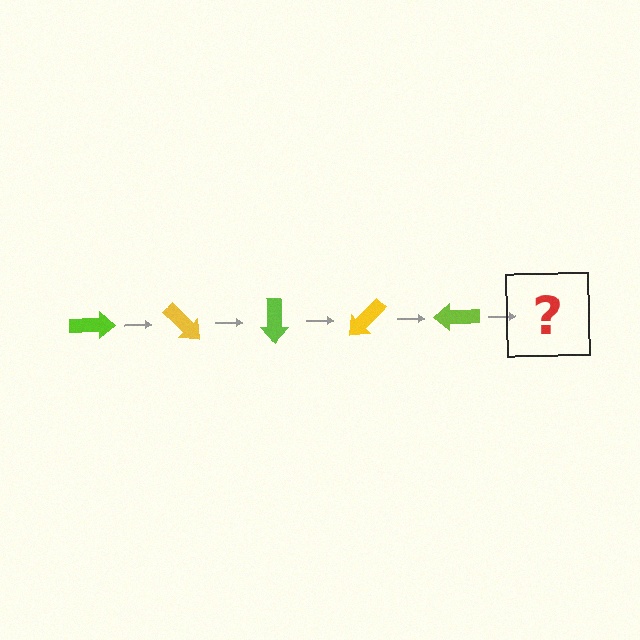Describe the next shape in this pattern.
It should be a yellow arrow, rotated 225 degrees from the start.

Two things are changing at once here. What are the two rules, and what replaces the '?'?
The two rules are that it rotates 45 degrees each step and the color cycles through lime and yellow. The '?' should be a yellow arrow, rotated 225 degrees from the start.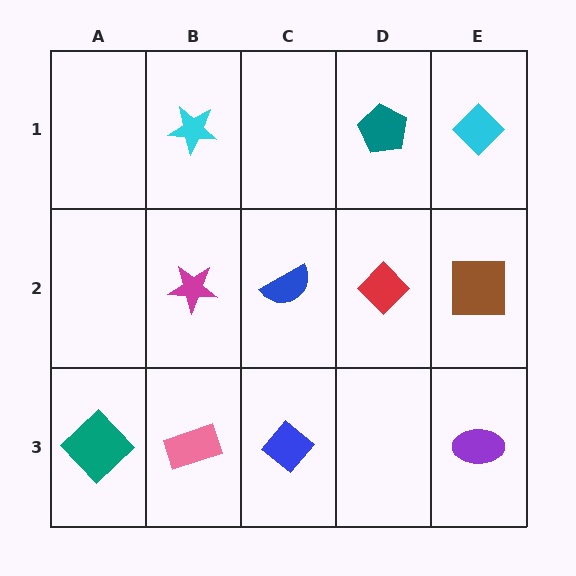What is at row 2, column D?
A red diamond.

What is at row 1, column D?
A teal pentagon.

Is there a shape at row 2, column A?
No, that cell is empty.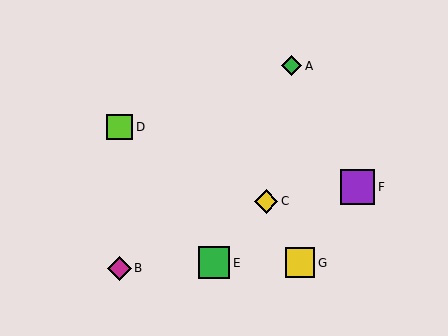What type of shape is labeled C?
Shape C is a yellow diamond.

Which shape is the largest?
The purple square (labeled F) is the largest.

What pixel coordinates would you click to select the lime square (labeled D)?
Click at (120, 127) to select the lime square D.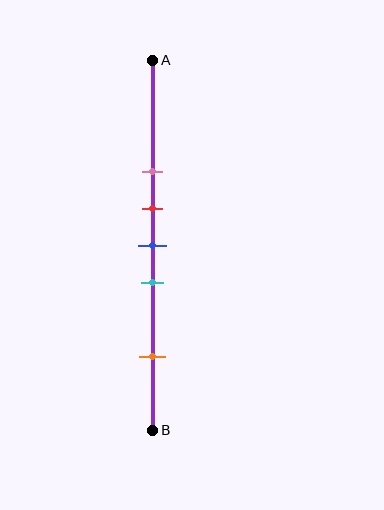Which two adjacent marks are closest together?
The red and blue marks are the closest adjacent pair.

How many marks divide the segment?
There are 5 marks dividing the segment.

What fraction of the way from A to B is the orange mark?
The orange mark is approximately 80% (0.8) of the way from A to B.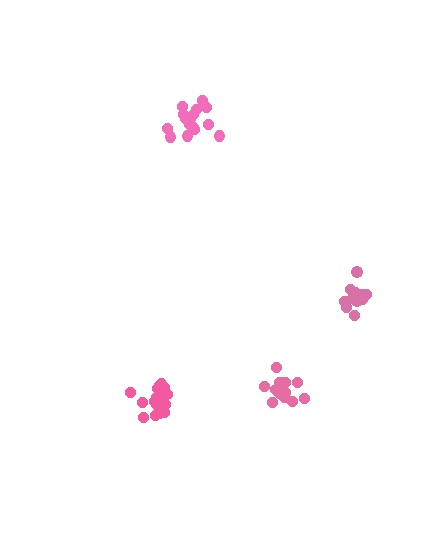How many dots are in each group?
Group 1: 13 dots, Group 2: 14 dots, Group 3: 17 dots, Group 4: 17 dots (61 total).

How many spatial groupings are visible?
There are 4 spatial groupings.